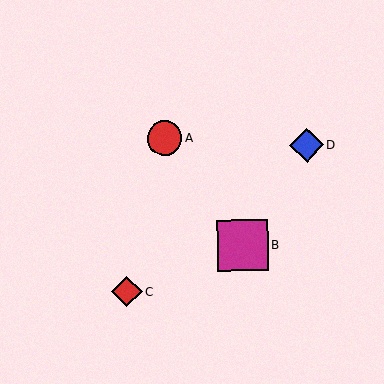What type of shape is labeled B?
Shape B is a magenta square.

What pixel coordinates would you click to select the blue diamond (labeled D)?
Click at (307, 145) to select the blue diamond D.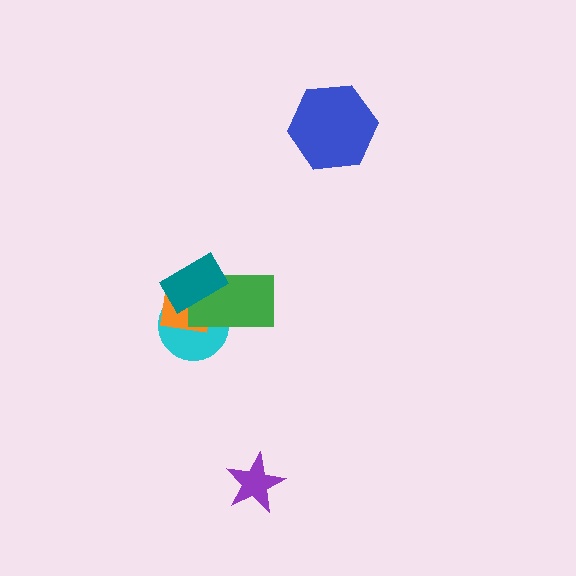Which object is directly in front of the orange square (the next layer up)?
The green rectangle is directly in front of the orange square.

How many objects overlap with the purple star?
0 objects overlap with the purple star.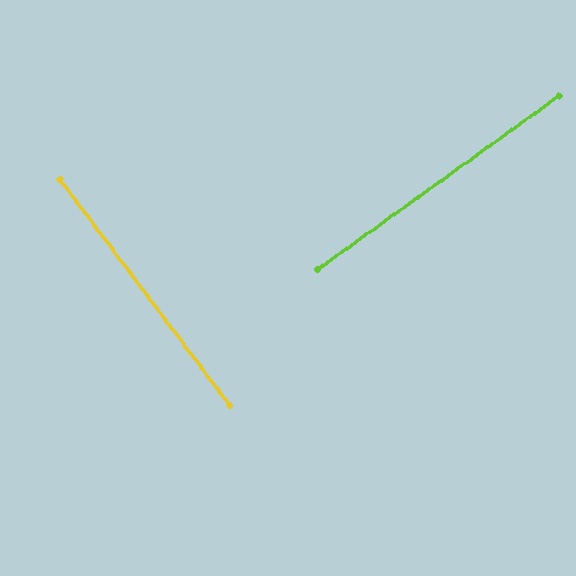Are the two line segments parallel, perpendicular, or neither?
Perpendicular — they meet at approximately 89°.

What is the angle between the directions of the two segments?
Approximately 89 degrees.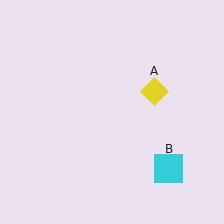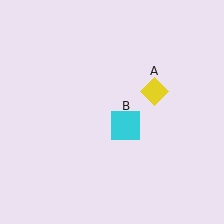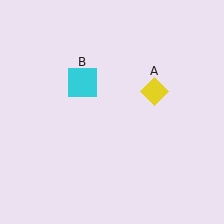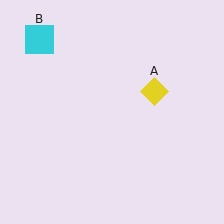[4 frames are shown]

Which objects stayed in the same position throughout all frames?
Yellow diamond (object A) remained stationary.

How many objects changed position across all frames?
1 object changed position: cyan square (object B).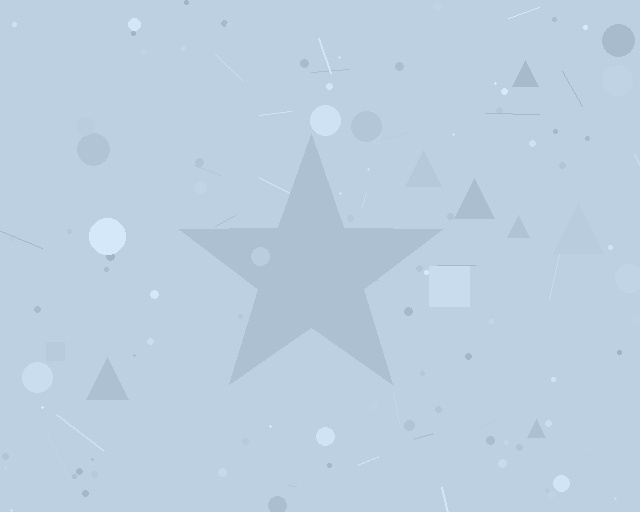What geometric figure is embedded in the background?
A star is embedded in the background.